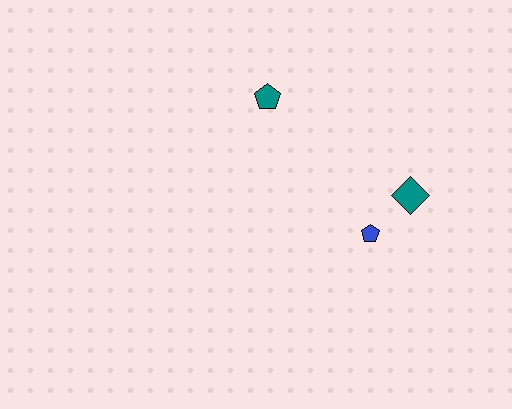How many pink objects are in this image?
There are no pink objects.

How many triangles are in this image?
There are no triangles.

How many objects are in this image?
There are 3 objects.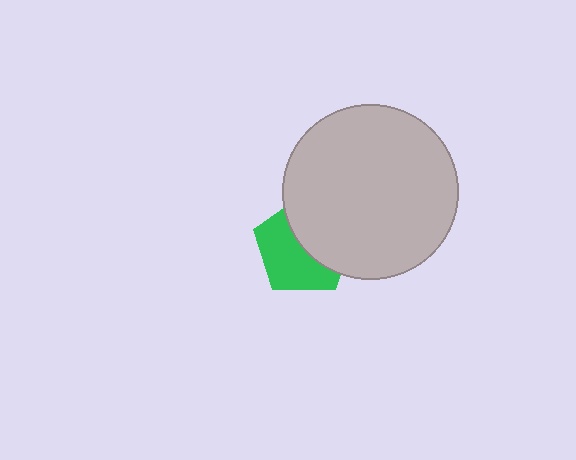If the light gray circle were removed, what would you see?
You would see the complete green pentagon.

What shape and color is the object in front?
The object in front is a light gray circle.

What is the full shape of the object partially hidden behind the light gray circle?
The partially hidden object is a green pentagon.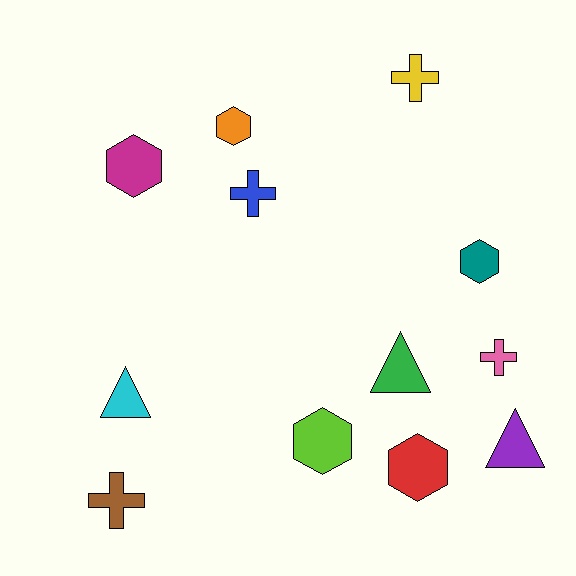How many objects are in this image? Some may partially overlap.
There are 12 objects.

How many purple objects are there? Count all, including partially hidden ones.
There is 1 purple object.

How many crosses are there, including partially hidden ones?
There are 4 crosses.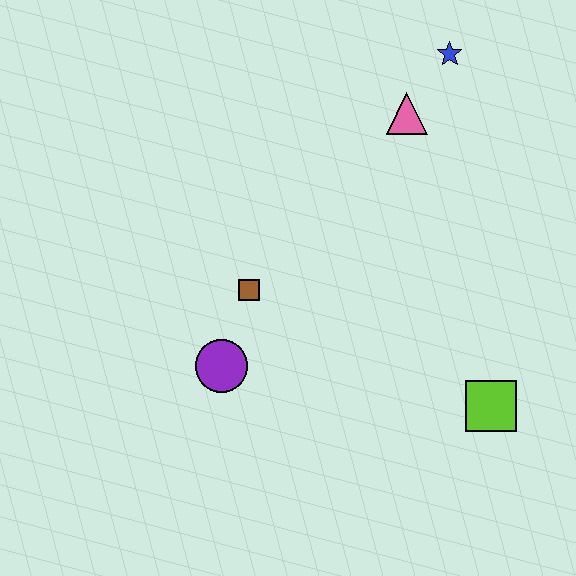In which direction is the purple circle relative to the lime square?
The purple circle is to the left of the lime square.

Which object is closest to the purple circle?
The brown square is closest to the purple circle.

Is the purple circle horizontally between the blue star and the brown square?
No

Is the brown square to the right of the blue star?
No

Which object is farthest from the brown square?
The blue star is farthest from the brown square.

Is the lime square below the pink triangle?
Yes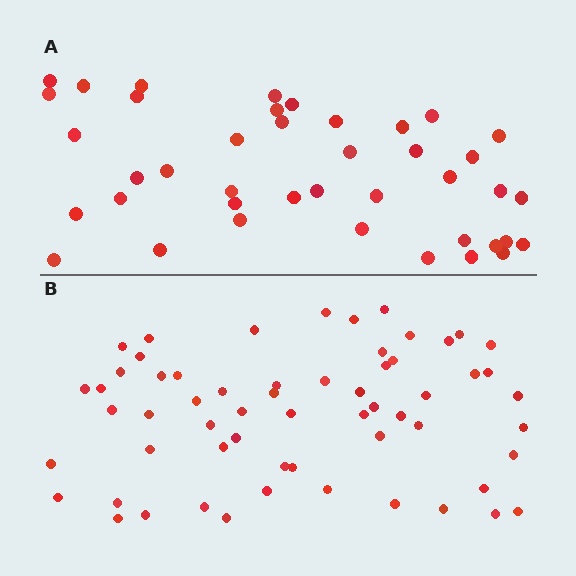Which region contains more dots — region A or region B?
Region B (the bottom region) has more dots.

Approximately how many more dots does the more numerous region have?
Region B has approximately 20 more dots than region A.